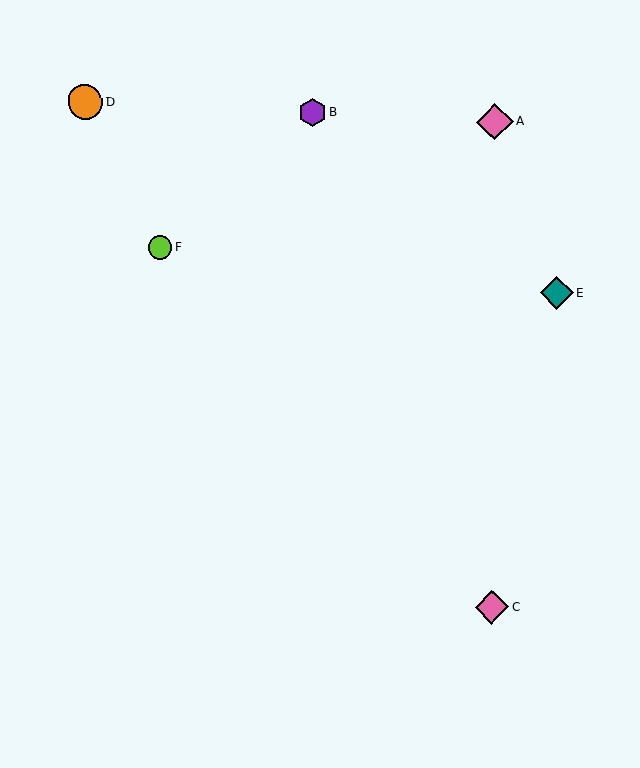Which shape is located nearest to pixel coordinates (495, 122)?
The pink diamond (labeled A) at (495, 122) is nearest to that location.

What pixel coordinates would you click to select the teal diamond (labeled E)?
Click at (557, 293) to select the teal diamond E.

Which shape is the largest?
The pink diamond (labeled A) is the largest.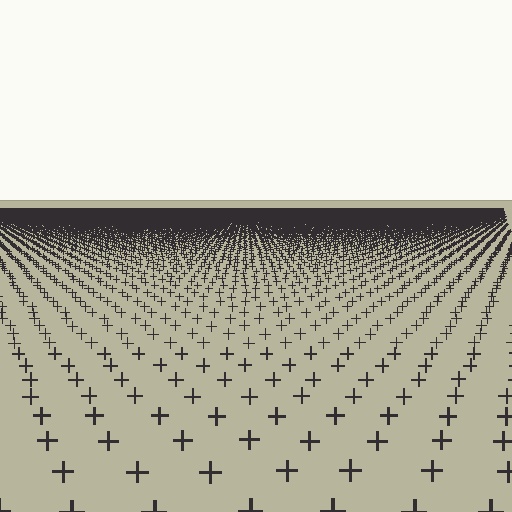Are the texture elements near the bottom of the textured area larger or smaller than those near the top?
Larger. Near the bottom, elements are closer to the viewer and appear at a bigger on-screen size.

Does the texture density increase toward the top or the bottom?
Density increases toward the top.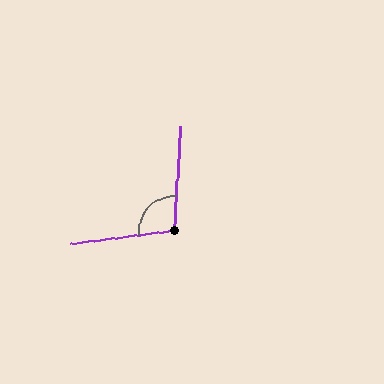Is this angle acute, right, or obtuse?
It is obtuse.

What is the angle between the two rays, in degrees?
Approximately 101 degrees.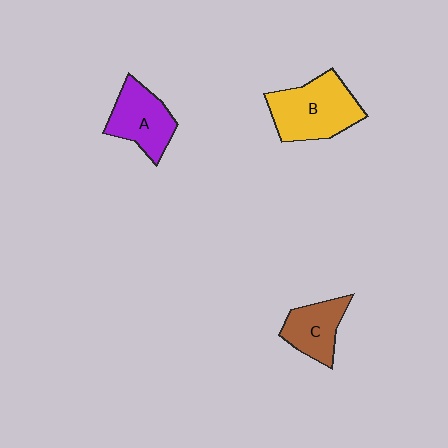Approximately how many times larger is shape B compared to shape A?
Approximately 1.3 times.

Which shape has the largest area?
Shape B (yellow).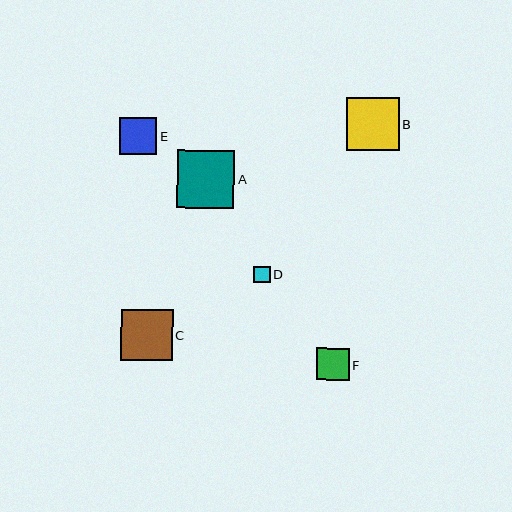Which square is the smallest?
Square D is the smallest with a size of approximately 17 pixels.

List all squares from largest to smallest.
From largest to smallest: A, B, C, E, F, D.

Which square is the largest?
Square A is the largest with a size of approximately 58 pixels.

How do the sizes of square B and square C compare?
Square B and square C are approximately the same size.